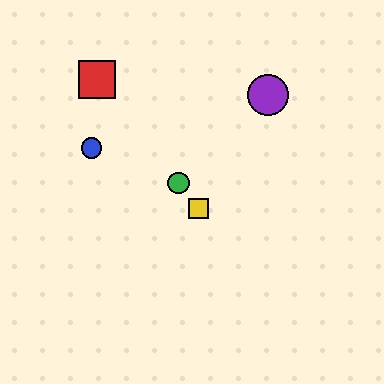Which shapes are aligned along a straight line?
The red square, the green circle, the yellow square are aligned along a straight line.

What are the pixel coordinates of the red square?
The red square is at (97, 79).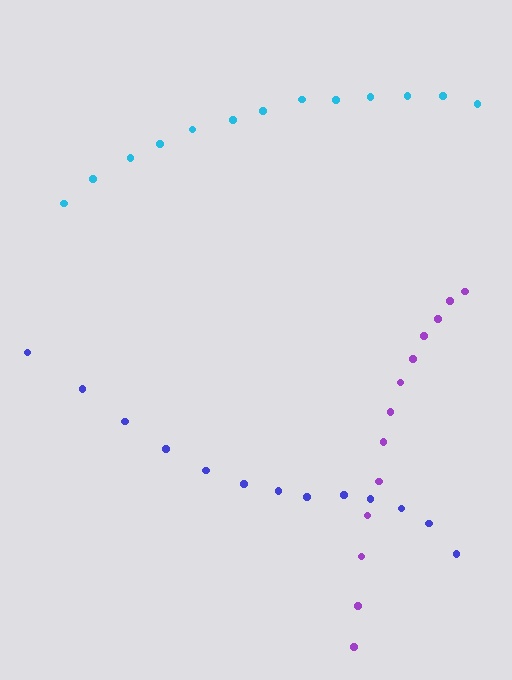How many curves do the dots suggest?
There are 3 distinct paths.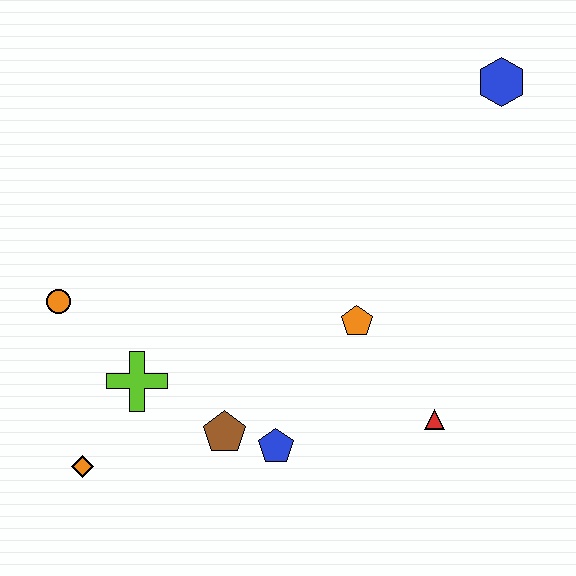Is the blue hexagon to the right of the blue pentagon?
Yes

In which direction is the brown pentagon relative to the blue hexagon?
The brown pentagon is below the blue hexagon.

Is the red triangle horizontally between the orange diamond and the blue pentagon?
No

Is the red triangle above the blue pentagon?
Yes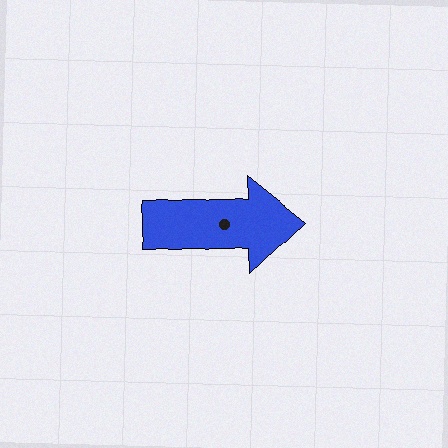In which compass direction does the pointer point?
East.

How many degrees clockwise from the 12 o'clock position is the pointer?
Approximately 88 degrees.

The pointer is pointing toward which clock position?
Roughly 3 o'clock.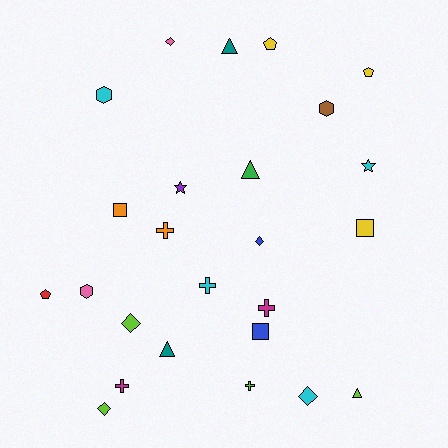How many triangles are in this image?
There are 4 triangles.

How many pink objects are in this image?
There are 2 pink objects.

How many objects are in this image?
There are 25 objects.